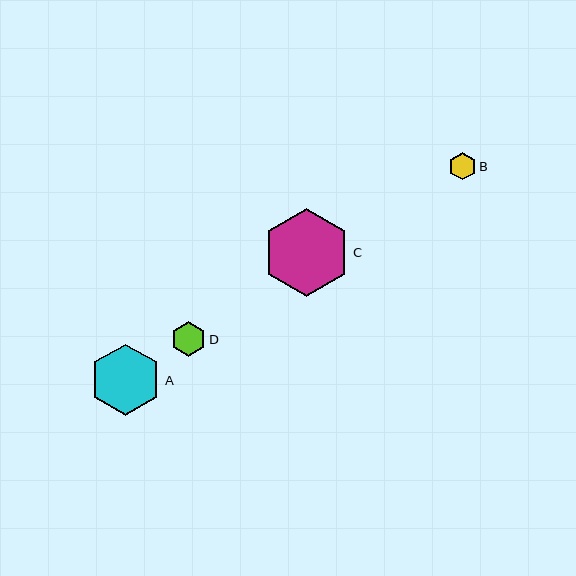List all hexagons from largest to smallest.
From largest to smallest: C, A, D, B.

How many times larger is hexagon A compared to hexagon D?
Hexagon A is approximately 2.1 times the size of hexagon D.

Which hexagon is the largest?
Hexagon C is the largest with a size of approximately 88 pixels.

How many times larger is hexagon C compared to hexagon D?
Hexagon C is approximately 2.5 times the size of hexagon D.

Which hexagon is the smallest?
Hexagon B is the smallest with a size of approximately 27 pixels.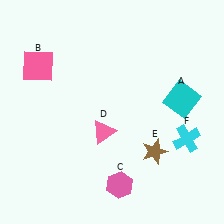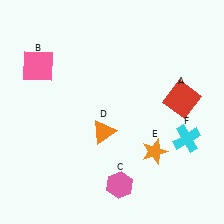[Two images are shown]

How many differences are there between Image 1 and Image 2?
There are 3 differences between the two images.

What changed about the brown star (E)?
In Image 1, E is brown. In Image 2, it changed to orange.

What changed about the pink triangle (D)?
In Image 1, D is pink. In Image 2, it changed to orange.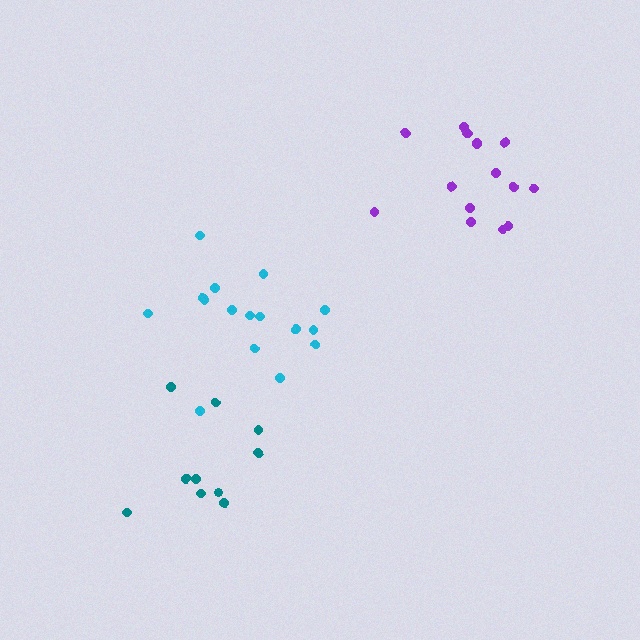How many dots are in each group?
Group 1: 10 dots, Group 2: 16 dots, Group 3: 16 dots (42 total).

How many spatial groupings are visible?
There are 3 spatial groupings.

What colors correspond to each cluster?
The clusters are colored: teal, purple, cyan.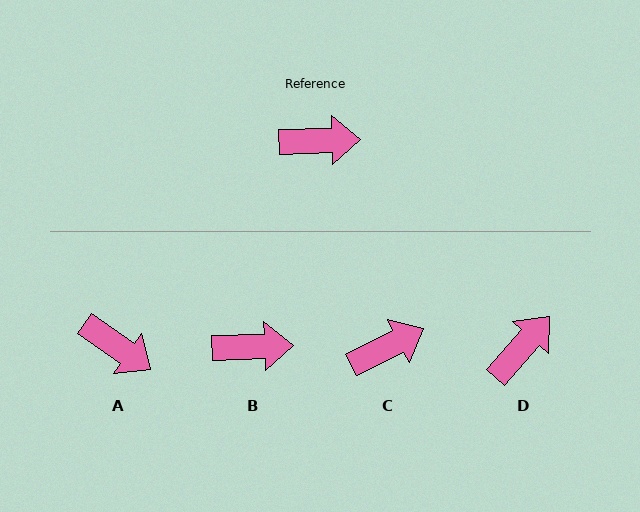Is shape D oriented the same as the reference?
No, it is off by about 47 degrees.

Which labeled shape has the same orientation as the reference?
B.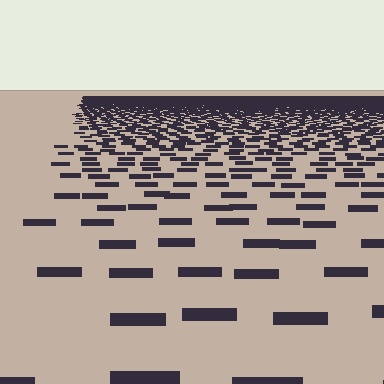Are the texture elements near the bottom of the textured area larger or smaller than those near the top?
Larger. Near the bottom, elements are closer to the viewer and appear at a bigger on-screen size.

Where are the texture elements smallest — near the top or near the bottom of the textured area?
Near the top.